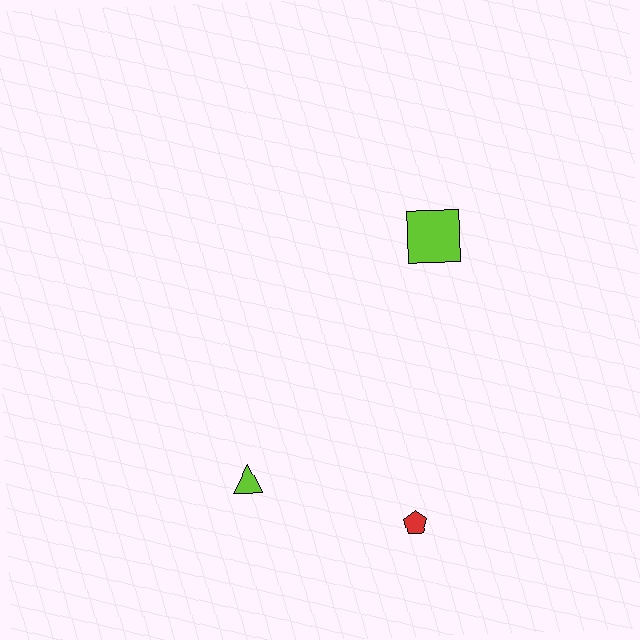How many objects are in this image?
There are 3 objects.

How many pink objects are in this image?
There are no pink objects.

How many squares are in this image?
There is 1 square.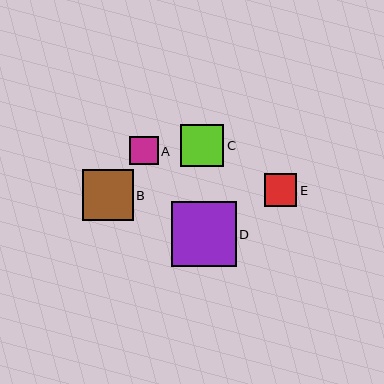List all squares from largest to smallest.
From largest to smallest: D, B, C, E, A.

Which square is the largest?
Square D is the largest with a size of approximately 65 pixels.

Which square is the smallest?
Square A is the smallest with a size of approximately 28 pixels.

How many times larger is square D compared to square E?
Square D is approximately 2.0 times the size of square E.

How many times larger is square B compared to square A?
Square B is approximately 1.8 times the size of square A.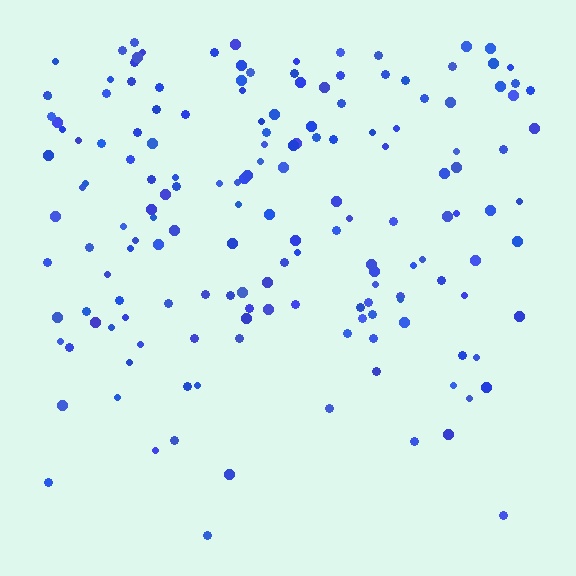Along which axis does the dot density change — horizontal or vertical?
Vertical.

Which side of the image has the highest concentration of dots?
The top.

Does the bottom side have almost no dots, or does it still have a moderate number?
Still a moderate number, just noticeably fewer than the top.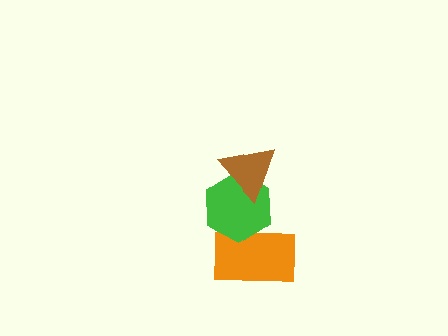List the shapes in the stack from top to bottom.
From top to bottom: the brown triangle, the green hexagon, the orange rectangle.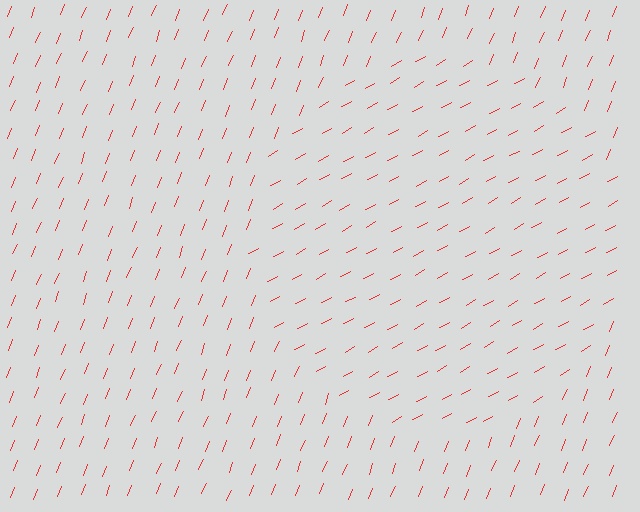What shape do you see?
I see a circle.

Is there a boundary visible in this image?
Yes, there is a texture boundary formed by a change in line orientation.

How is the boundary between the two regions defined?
The boundary is defined purely by a change in line orientation (approximately 39 degrees difference). All lines are the same color and thickness.